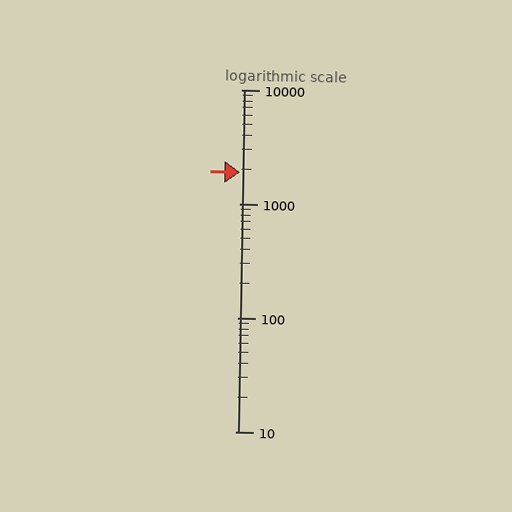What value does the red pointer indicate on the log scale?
The pointer indicates approximately 1900.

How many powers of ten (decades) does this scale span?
The scale spans 3 decades, from 10 to 10000.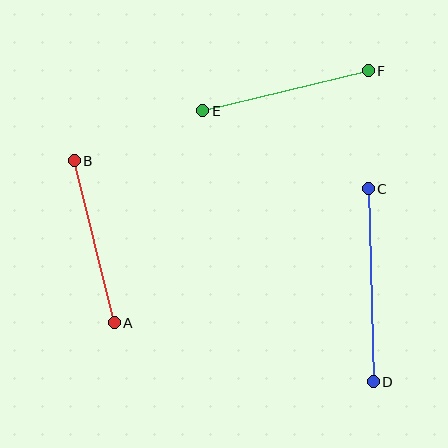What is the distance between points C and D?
The distance is approximately 193 pixels.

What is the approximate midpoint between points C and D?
The midpoint is at approximately (371, 285) pixels.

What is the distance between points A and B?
The distance is approximately 167 pixels.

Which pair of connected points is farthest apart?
Points C and D are farthest apart.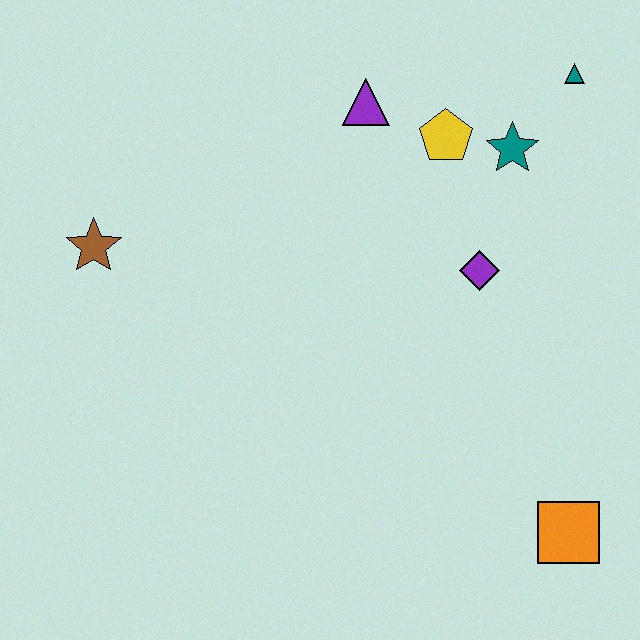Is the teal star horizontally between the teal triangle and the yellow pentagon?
Yes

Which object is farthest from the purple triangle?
The orange square is farthest from the purple triangle.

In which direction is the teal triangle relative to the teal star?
The teal triangle is above the teal star.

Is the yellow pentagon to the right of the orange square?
No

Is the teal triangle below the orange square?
No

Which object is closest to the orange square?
The purple diamond is closest to the orange square.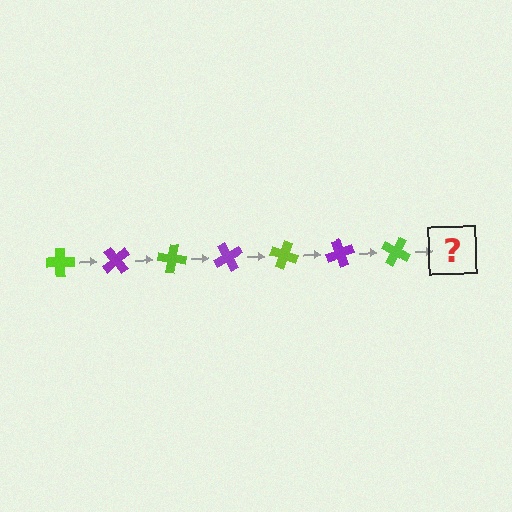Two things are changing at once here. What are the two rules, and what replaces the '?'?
The two rules are that it rotates 50 degrees each step and the color cycles through lime and purple. The '?' should be a purple cross, rotated 350 degrees from the start.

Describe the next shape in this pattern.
It should be a purple cross, rotated 350 degrees from the start.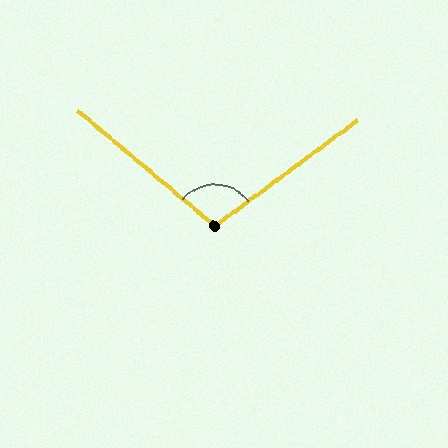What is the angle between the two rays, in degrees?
Approximately 103 degrees.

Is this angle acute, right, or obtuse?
It is obtuse.